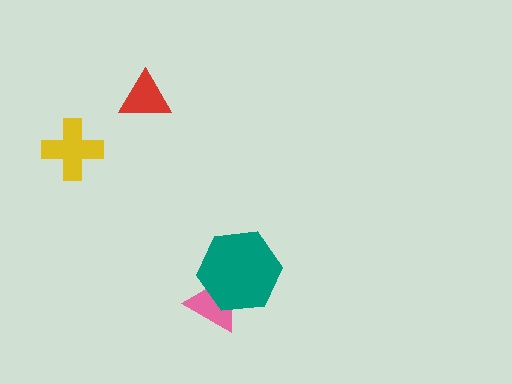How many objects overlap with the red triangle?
0 objects overlap with the red triangle.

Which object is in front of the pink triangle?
The teal hexagon is in front of the pink triangle.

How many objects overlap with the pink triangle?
1 object overlaps with the pink triangle.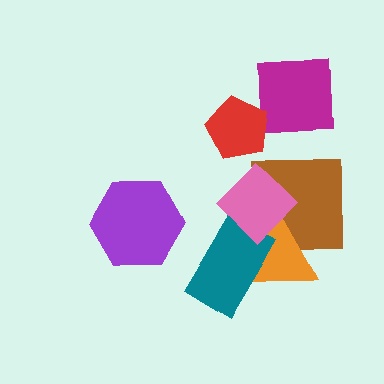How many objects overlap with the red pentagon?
0 objects overlap with the red pentagon.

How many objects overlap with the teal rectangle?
2 objects overlap with the teal rectangle.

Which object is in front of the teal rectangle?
The pink diamond is in front of the teal rectangle.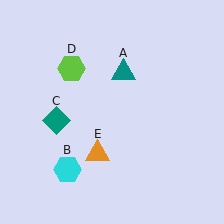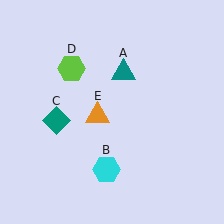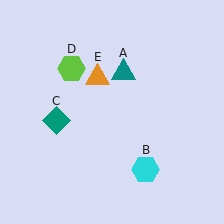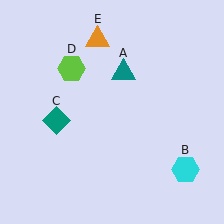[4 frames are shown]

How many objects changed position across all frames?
2 objects changed position: cyan hexagon (object B), orange triangle (object E).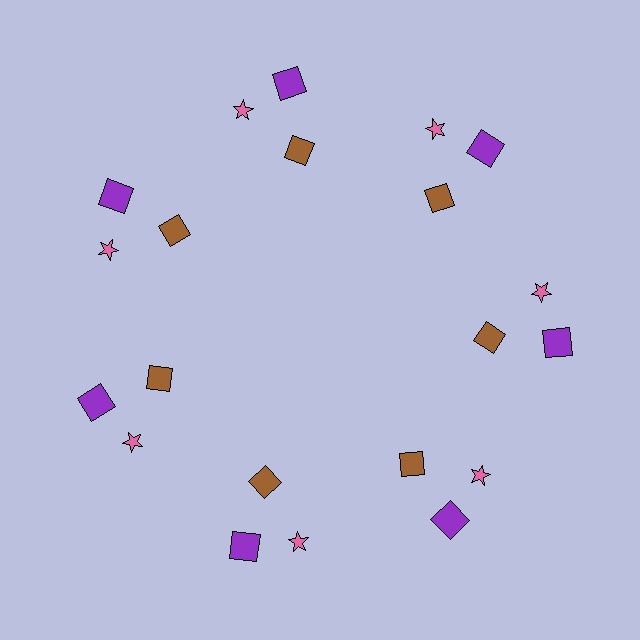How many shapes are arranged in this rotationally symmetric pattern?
There are 21 shapes, arranged in 7 groups of 3.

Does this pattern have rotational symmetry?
Yes, this pattern has 7-fold rotational symmetry. It looks the same after rotating 51 degrees around the center.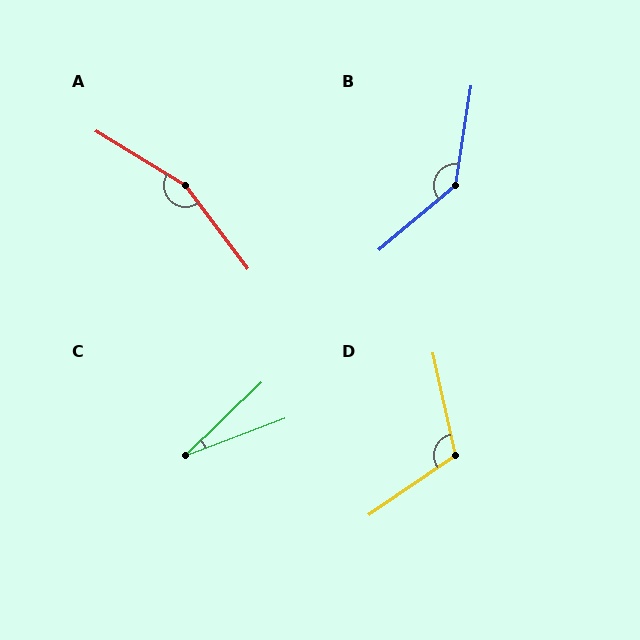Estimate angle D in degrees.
Approximately 112 degrees.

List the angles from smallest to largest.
C (23°), D (112°), B (139°), A (158°).